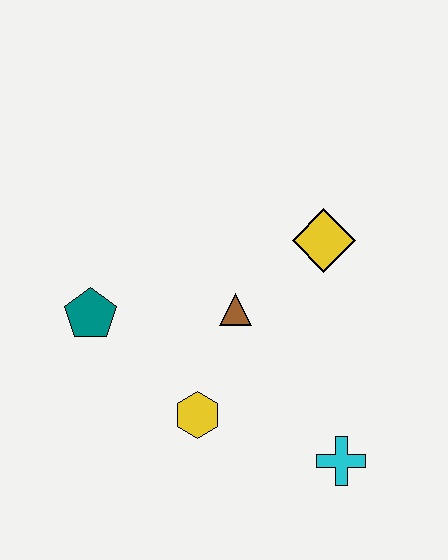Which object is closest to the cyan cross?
The yellow hexagon is closest to the cyan cross.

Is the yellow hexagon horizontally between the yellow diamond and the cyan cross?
No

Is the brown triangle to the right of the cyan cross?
No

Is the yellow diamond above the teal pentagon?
Yes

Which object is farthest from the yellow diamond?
The teal pentagon is farthest from the yellow diamond.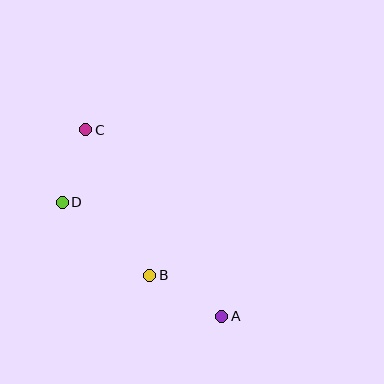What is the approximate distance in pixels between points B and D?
The distance between B and D is approximately 114 pixels.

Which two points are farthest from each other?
Points A and C are farthest from each other.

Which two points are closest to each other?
Points C and D are closest to each other.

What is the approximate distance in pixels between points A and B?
The distance between A and B is approximately 83 pixels.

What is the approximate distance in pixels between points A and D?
The distance between A and D is approximately 196 pixels.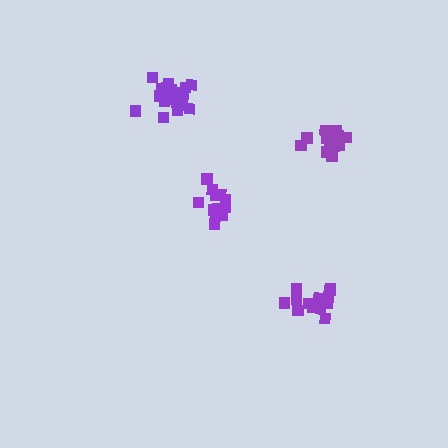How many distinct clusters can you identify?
There are 4 distinct clusters.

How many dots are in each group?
Group 1: 16 dots, Group 2: 16 dots, Group 3: 17 dots, Group 4: 20 dots (69 total).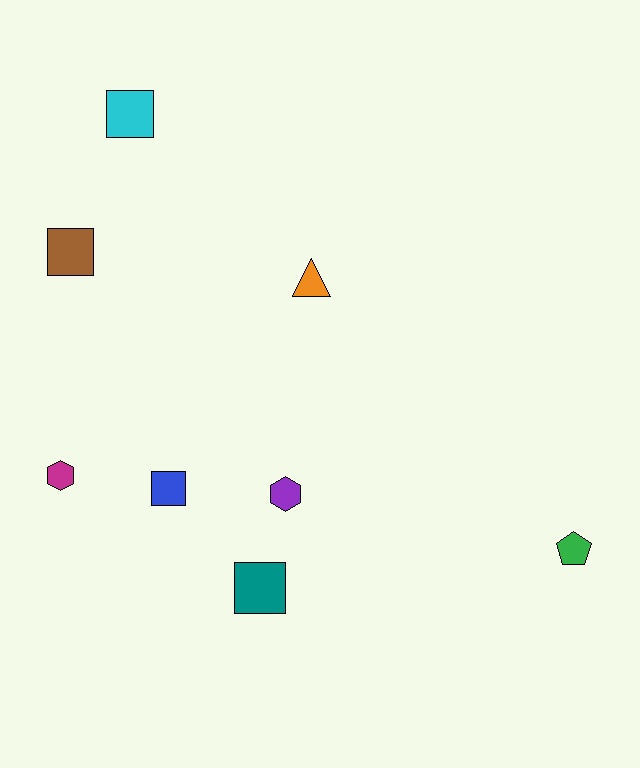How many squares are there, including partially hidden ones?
There are 4 squares.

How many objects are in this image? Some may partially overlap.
There are 8 objects.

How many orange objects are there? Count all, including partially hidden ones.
There is 1 orange object.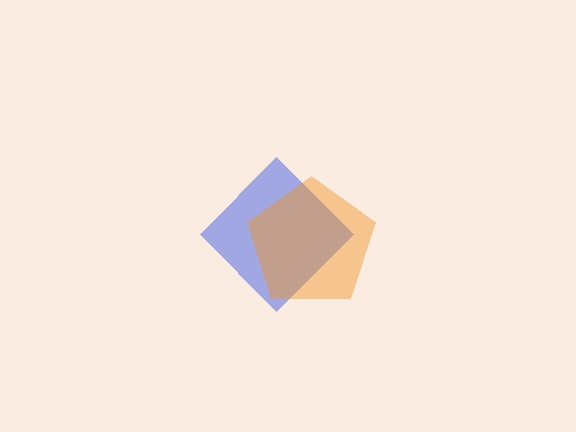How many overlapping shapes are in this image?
There are 2 overlapping shapes in the image.